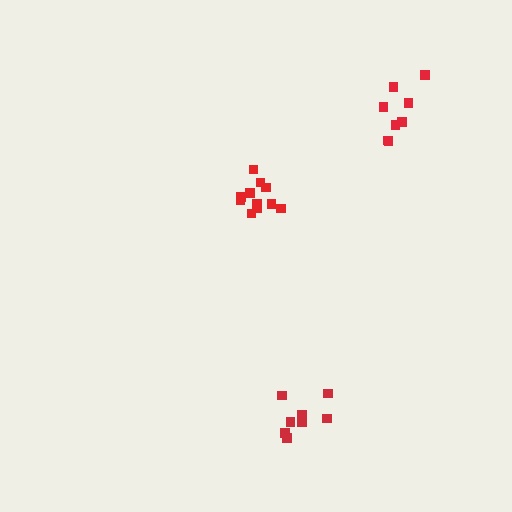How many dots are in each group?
Group 1: 8 dots, Group 2: 8 dots, Group 3: 11 dots (27 total).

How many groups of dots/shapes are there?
There are 3 groups.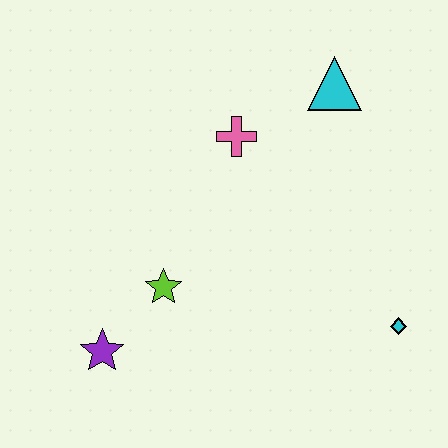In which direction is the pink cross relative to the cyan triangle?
The pink cross is to the left of the cyan triangle.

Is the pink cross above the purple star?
Yes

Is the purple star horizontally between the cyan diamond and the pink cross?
No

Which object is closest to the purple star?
The lime star is closest to the purple star.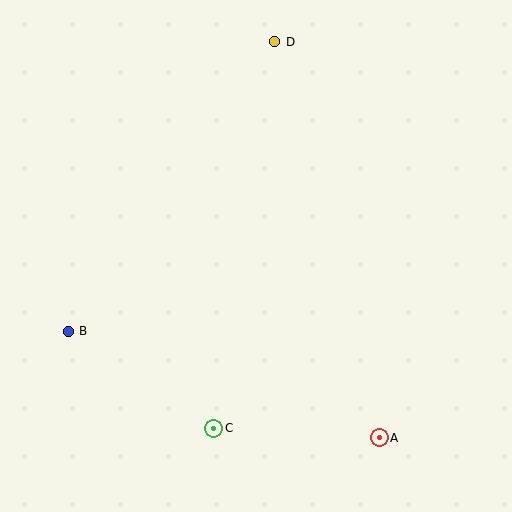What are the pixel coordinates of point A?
Point A is at (379, 438).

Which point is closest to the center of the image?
Point C at (214, 428) is closest to the center.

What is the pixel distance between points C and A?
The distance between C and A is 166 pixels.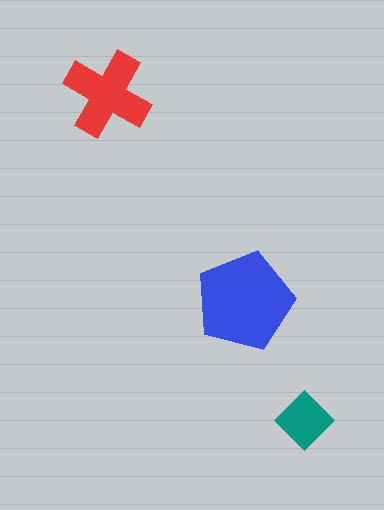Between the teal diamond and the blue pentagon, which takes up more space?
The blue pentagon.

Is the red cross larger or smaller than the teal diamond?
Larger.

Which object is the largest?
The blue pentagon.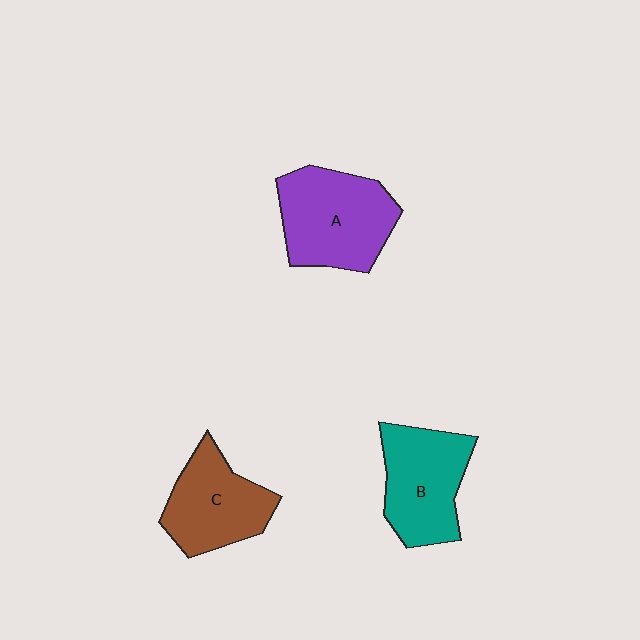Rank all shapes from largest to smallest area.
From largest to smallest: A (purple), B (teal), C (brown).